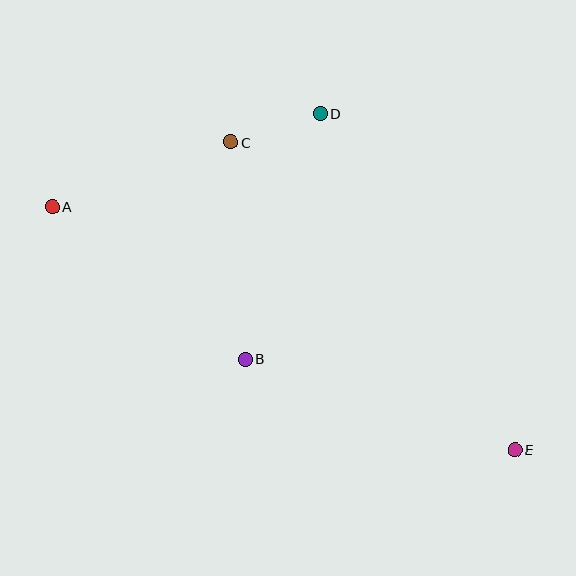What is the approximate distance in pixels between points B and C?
The distance between B and C is approximately 218 pixels.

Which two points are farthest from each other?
Points A and E are farthest from each other.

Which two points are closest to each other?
Points C and D are closest to each other.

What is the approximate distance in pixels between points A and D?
The distance between A and D is approximately 283 pixels.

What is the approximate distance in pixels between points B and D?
The distance between B and D is approximately 257 pixels.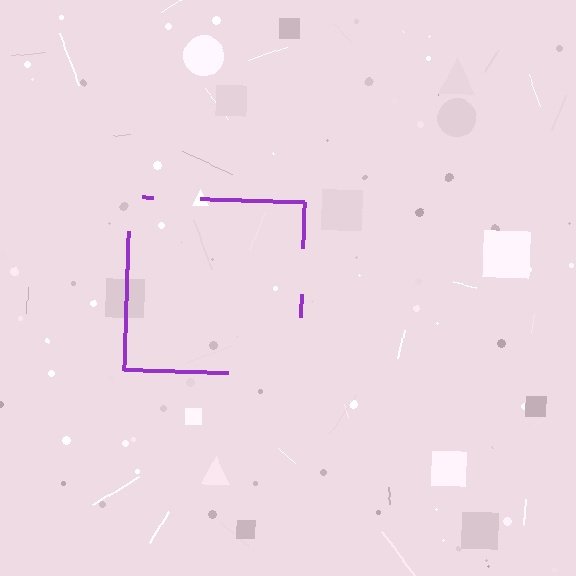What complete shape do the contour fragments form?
The contour fragments form a square.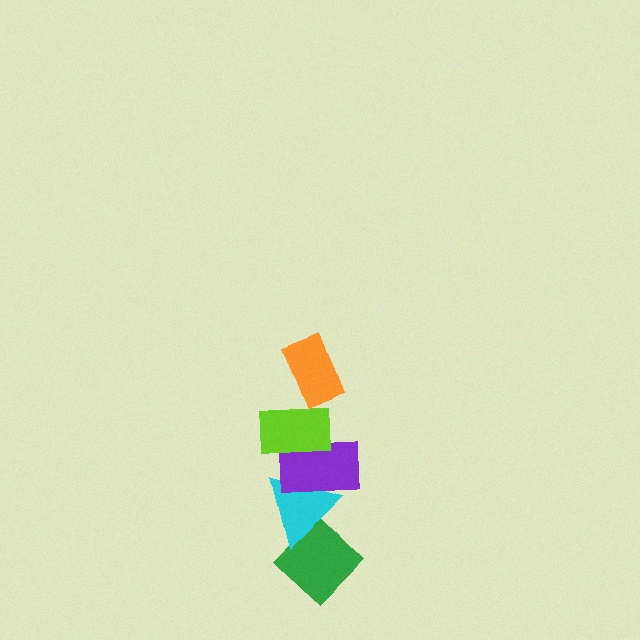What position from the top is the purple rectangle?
The purple rectangle is 3rd from the top.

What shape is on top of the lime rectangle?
The orange rectangle is on top of the lime rectangle.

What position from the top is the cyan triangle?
The cyan triangle is 4th from the top.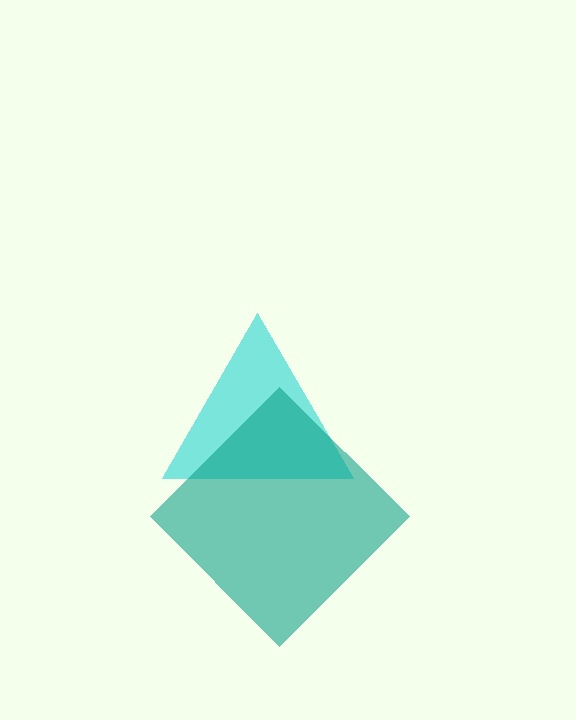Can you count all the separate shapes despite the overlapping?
Yes, there are 2 separate shapes.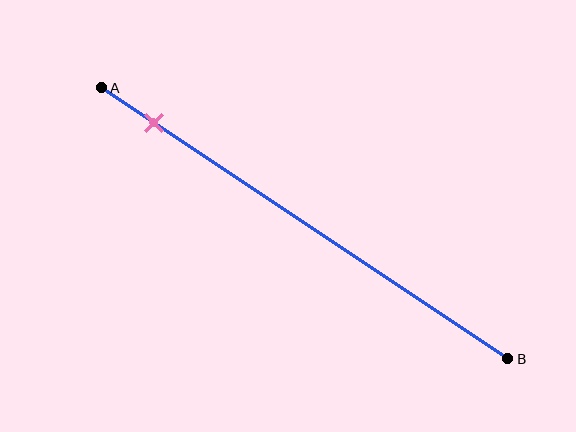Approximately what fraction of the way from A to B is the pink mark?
The pink mark is approximately 15% of the way from A to B.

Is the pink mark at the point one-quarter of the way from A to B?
No, the mark is at about 15% from A, not at the 25% one-quarter point.